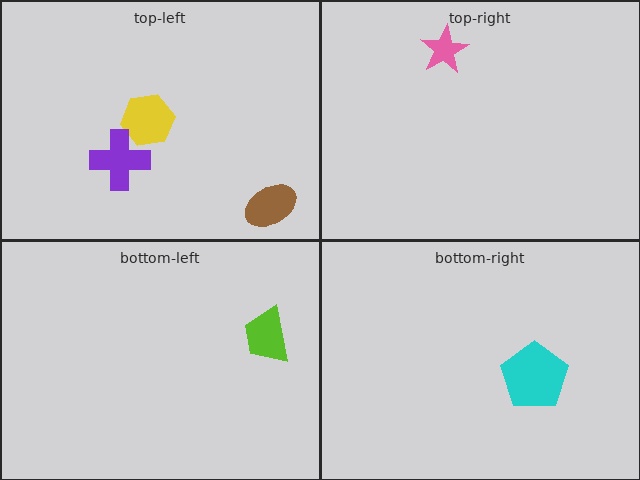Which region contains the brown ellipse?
The top-left region.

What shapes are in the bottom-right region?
The cyan pentagon.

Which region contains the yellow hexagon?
The top-left region.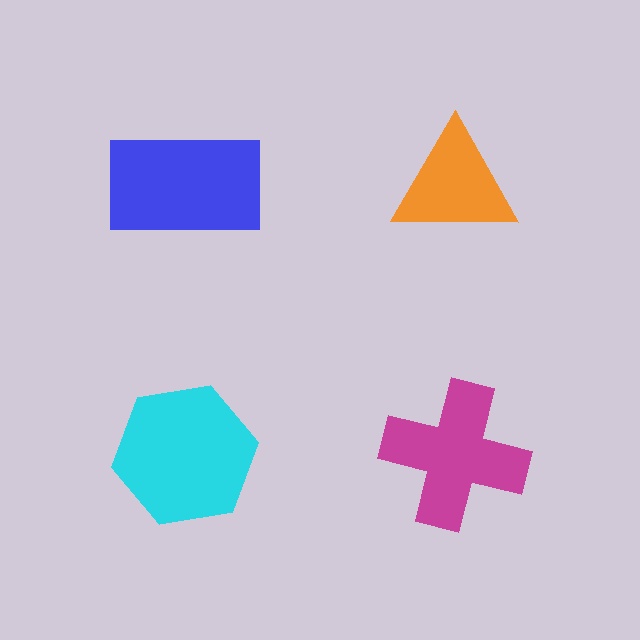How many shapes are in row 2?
2 shapes.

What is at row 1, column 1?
A blue rectangle.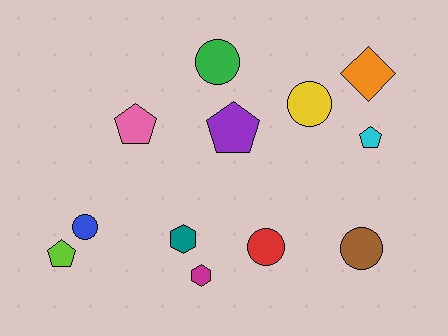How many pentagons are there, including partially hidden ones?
There are 4 pentagons.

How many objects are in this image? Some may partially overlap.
There are 12 objects.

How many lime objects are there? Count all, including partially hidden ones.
There is 1 lime object.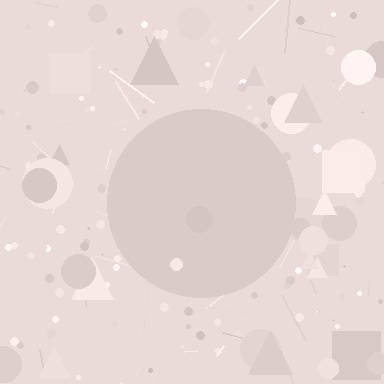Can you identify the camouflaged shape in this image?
The camouflaged shape is a circle.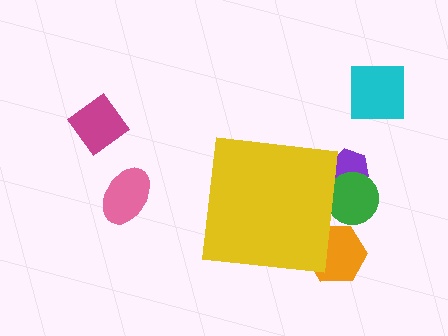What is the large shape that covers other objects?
A yellow square.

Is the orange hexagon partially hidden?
Yes, the orange hexagon is partially hidden behind the yellow square.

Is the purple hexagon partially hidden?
Yes, the purple hexagon is partially hidden behind the yellow square.